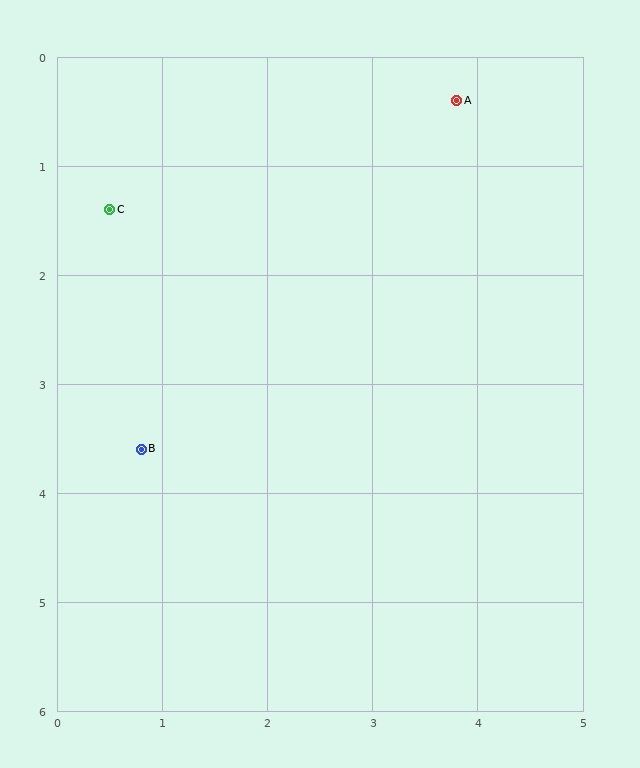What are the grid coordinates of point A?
Point A is at approximately (3.8, 0.4).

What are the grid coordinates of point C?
Point C is at approximately (0.5, 1.4).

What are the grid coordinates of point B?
Point B is at approximately (0.8, 3.6).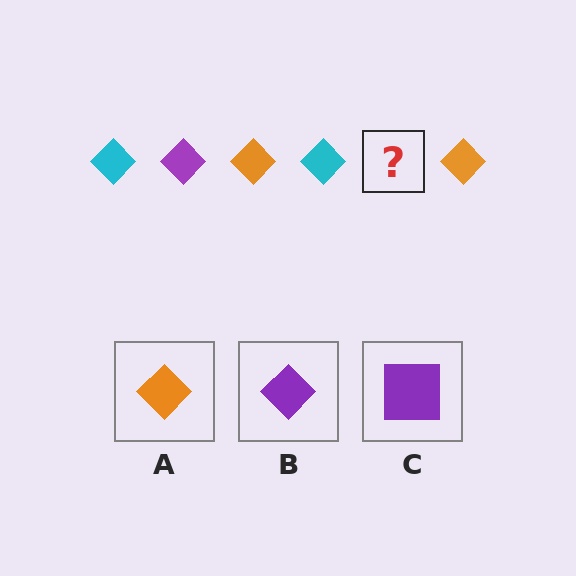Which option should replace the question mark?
Option B.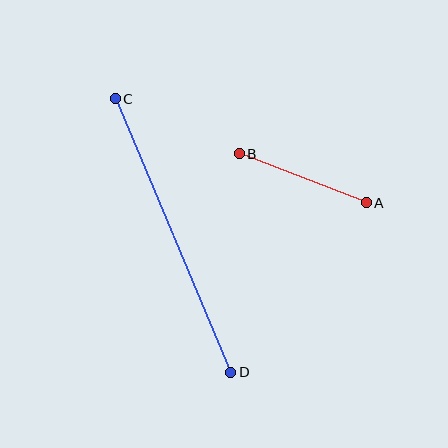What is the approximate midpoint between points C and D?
The midpoint is at approximately (173, 235) pixels.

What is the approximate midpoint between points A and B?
The midpoint is at approximately (303, 178) pixels.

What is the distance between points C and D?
The distance is approximately 297 pixels.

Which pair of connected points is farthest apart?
Points C and D are farthest apart.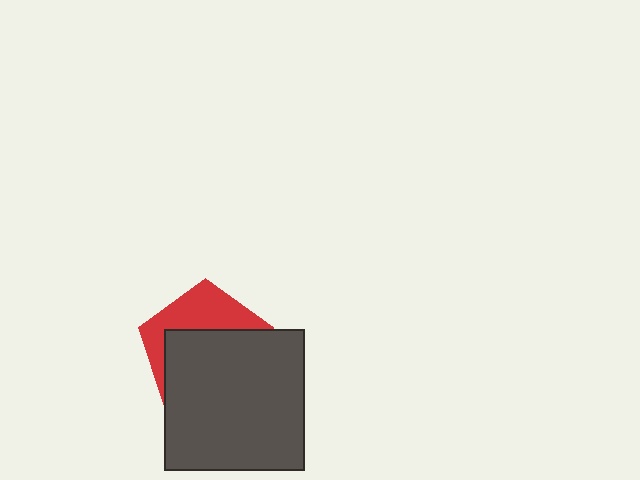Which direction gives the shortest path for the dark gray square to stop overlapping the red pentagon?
Moving down gives the shortest separation.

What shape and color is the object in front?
The object in front is a dark gray square.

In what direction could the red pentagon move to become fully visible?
The red pentagon could move up. That would shift it out from behind the dark gray square entirely.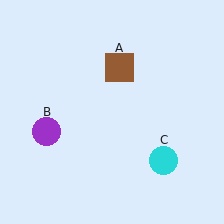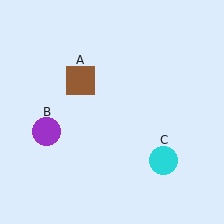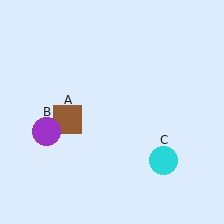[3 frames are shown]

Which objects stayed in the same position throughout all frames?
Purple circle (object B) and cyan circle (object C) remained stationary.